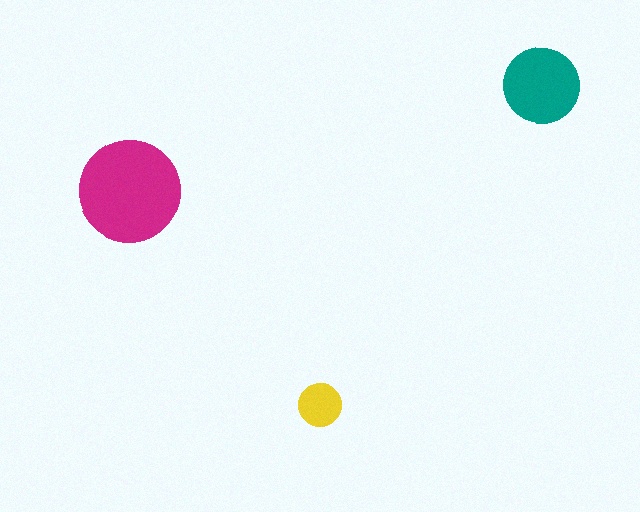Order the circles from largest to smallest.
the magenta one, the teal one, the yellow one.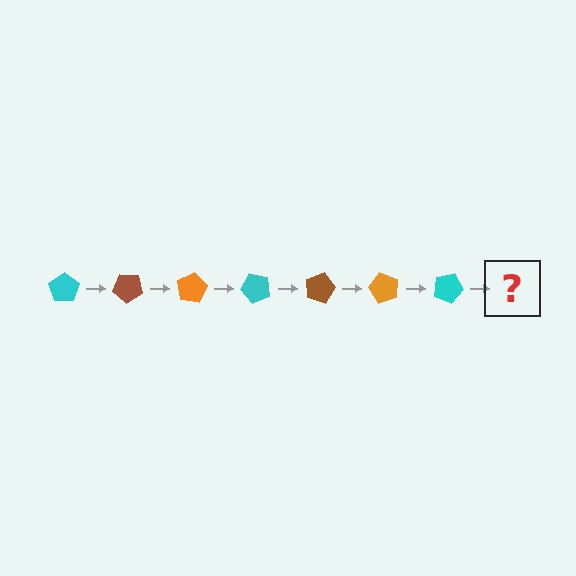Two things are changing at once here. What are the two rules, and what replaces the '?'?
The two rules are that it rotates 40 degrees each step and the color cycles through cyan, brown, and orange. The '?' should be a brown pentagon, rotated 280 degrees from the start.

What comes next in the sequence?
The next element should be a brown pentagon, rotated 280 degrees from the start.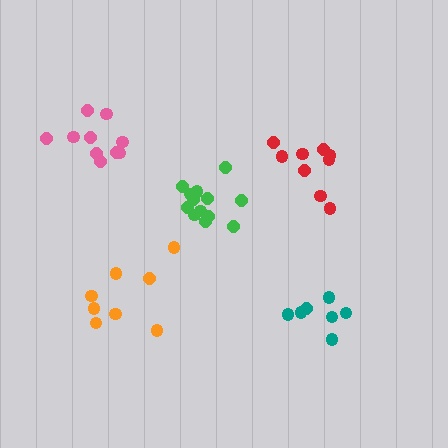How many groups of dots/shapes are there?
There are 5 groups.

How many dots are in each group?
Group 1: 9 dots, Group 2: 7 dots, Group 3: 8 dots, Group 4: 13 dots, Group 5: 10 dots (47 total).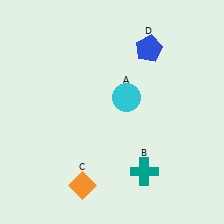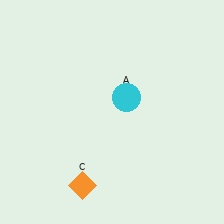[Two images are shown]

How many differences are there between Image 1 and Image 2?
There are 2 differences between the two images.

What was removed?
The teal cross (B), the blue pentagon (D) were removed in Image 2.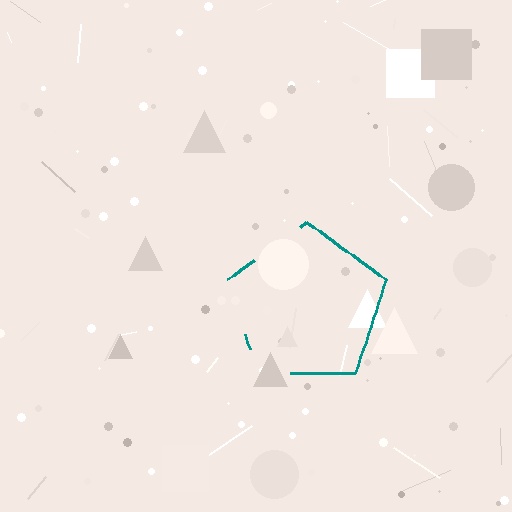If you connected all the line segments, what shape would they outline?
They would outline a pentagon.